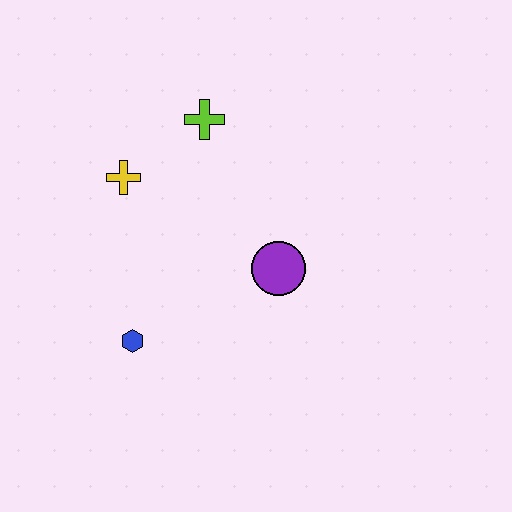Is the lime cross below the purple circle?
No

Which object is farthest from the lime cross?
The blue hexagon is farthest from the lime cross.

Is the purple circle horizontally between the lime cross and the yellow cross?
No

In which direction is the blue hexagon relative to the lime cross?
The blue hexagon is below the lime cross.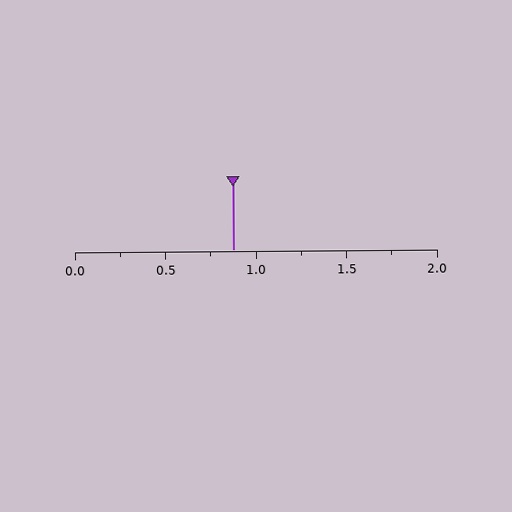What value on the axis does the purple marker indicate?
The marker indicates approximately 0.88.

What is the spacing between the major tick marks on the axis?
The major ticks are spaced 0.5 apart.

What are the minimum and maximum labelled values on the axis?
The axis runs from 0.0 to 2.0.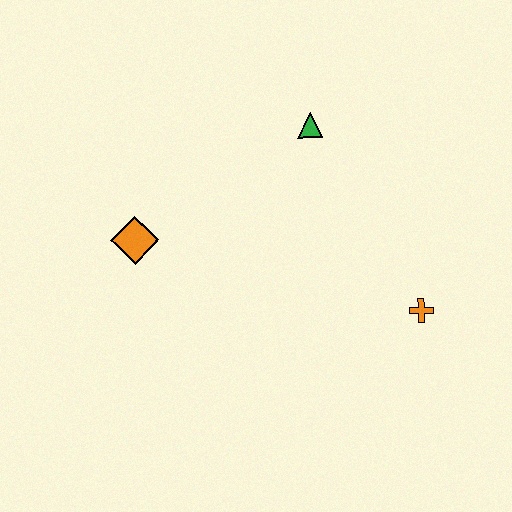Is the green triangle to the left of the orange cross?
Yes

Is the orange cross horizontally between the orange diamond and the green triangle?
No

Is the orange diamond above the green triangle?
No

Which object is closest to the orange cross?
The green triangle is closest to the orange cross.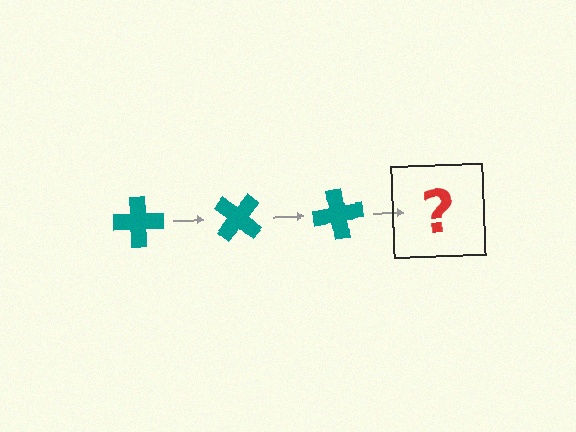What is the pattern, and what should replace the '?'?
The pattern is that the cross rotates 40 degrees each step. The '?' should be a teal cross rotated 120 degrees.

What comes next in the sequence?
The next element should be a teal cross rotated 120 degrees.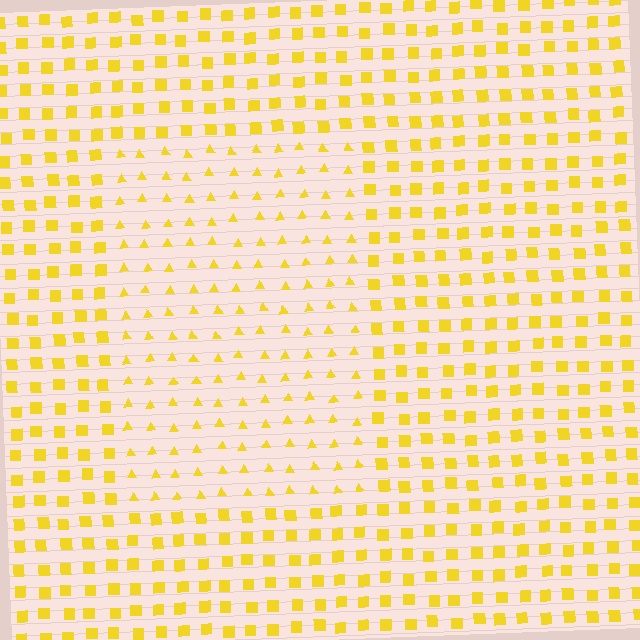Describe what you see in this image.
The image is filled with small yellow elements arranged in a uniform grid. A rectangle-shaped region contains triangles, while the surrounding area contains squares. The boundary is defined purely by the change in element shape.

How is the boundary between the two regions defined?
The boundary is defined by a change in element shape: triangles inside vs. squares outside. All elements share the same color and spacing.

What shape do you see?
I see a rectangle.